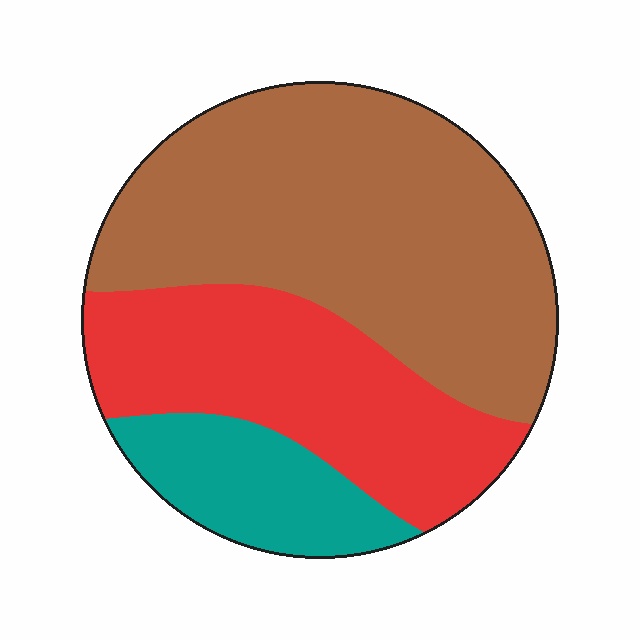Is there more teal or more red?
Red.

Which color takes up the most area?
Brown, at roughly 55%.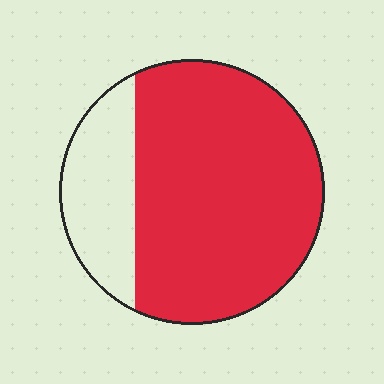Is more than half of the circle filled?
Yes.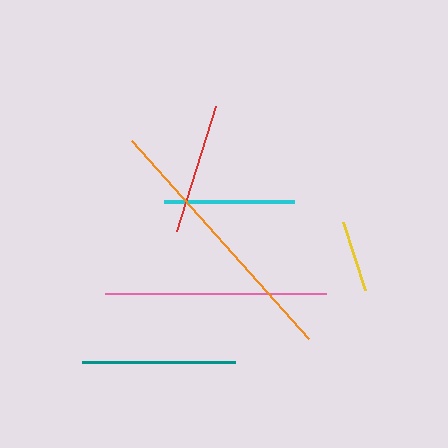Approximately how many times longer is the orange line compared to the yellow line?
The orange line is approximately 3.7 times the length of the yellow line.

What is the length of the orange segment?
The orange segment is approximately 266 pixels long.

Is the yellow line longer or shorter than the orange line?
The orange line is longer than the yellow line.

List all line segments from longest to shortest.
From longest to shortest: orange, pink, teal, red, cyan, yellow.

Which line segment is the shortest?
The yellow line is the shortest at approximately 71 pixels.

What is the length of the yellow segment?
The yellow segment is approximately 71 pixels long.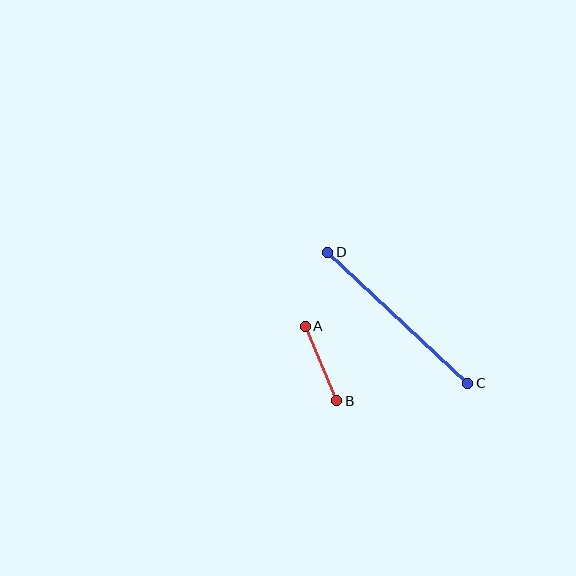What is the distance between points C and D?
The distance is approximately 192 pixels.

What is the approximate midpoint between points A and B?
The midpoint is at approximately (321, 364) pixels.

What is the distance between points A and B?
The distance is approximately 81 pixels.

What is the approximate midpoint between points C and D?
The midpoint is at approximately (398, 318) pixels.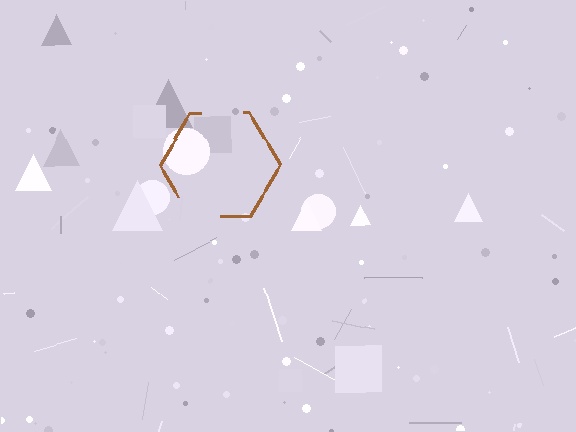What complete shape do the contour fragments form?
The contour fragments form a hexagon.